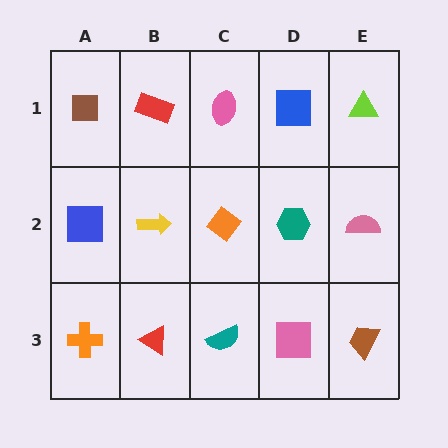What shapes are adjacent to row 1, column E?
A pink semicircle (row 2, column E), a blue square (row 1, column D).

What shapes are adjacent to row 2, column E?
A lime triangle (row 1, column E), a brown trapezoid (row 3, column E), a teal hexagon (row 2, column D).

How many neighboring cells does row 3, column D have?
3.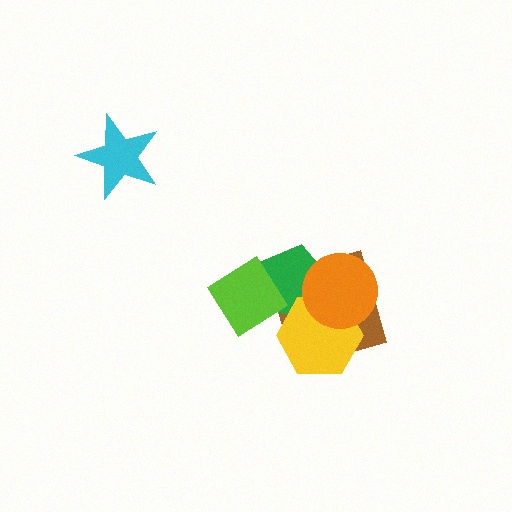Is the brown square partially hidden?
Yes, it is partially covered by another shape.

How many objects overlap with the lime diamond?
1 object overlaps with the lime diamond.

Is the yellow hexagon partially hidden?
Yes, it is partially covered by another shape.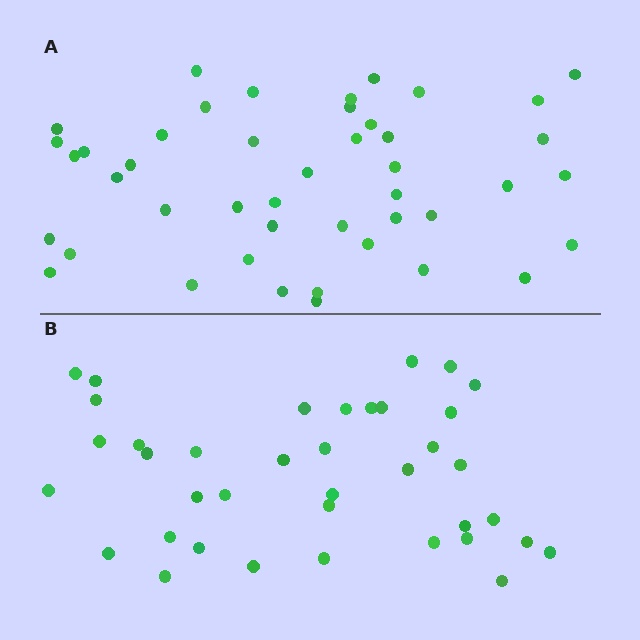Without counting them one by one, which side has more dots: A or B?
Region A (the top region) has more dots.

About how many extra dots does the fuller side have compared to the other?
Region A has roughly 8 or so more dots than region B.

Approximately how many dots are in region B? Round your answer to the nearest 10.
About 40 dots. (The exact count is 38, which rounds to 40.)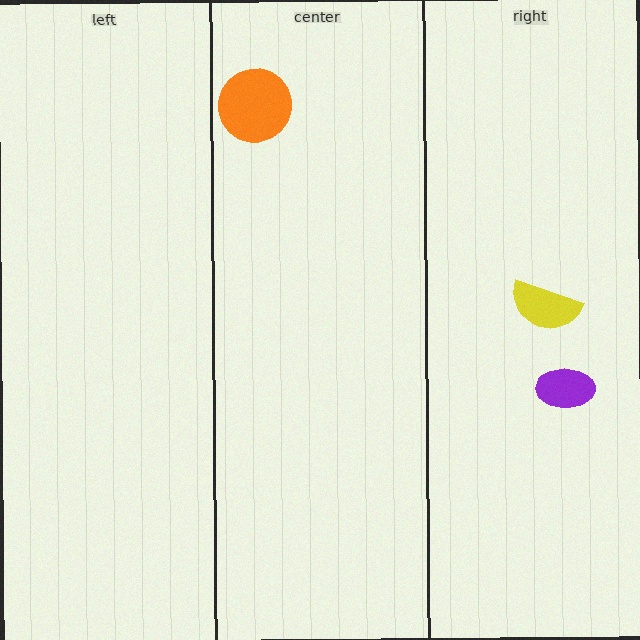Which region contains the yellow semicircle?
The right region.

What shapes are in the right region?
The yellow semicircle, the purple ellipse.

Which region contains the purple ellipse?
The right region.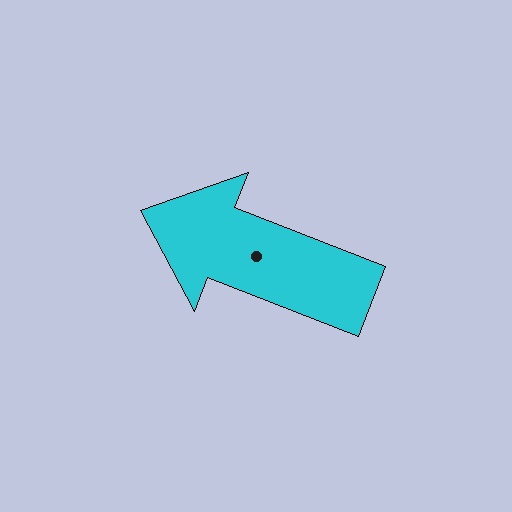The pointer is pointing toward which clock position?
Roughly 10 o'clock.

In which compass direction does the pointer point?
West.